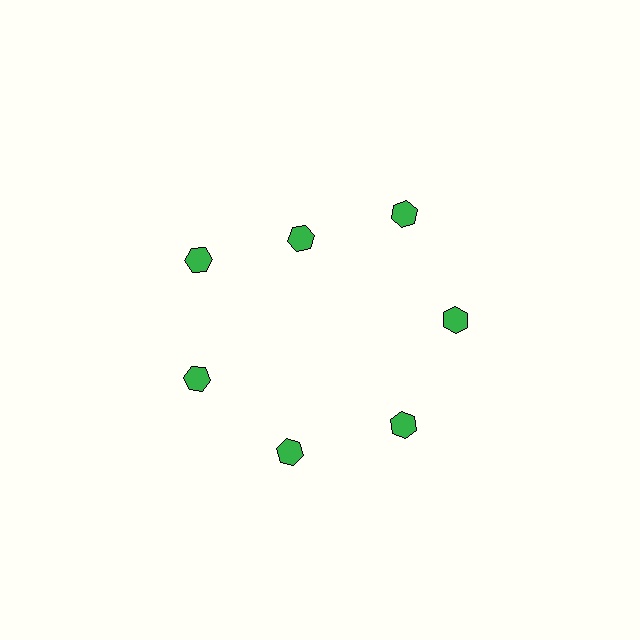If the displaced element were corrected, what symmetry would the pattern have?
It would have 7-fold rotational symmetry — the pattern would map onto itself every 51 degrees.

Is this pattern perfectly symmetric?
No. The 7 green hexagons are arranged in a ring, but one element near the 12 o'clock position is pulled inward toward the center, breaking the 7-fold rotational symmetry.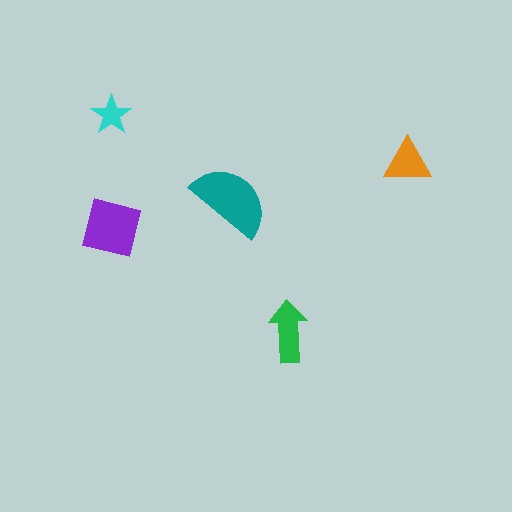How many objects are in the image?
There are 5 objects in the image.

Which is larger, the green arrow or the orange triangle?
The green arrow.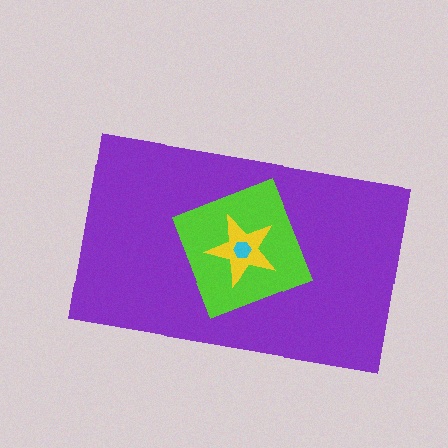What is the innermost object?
The cyan hexagon.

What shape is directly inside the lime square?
The yellow star.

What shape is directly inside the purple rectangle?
The lime square.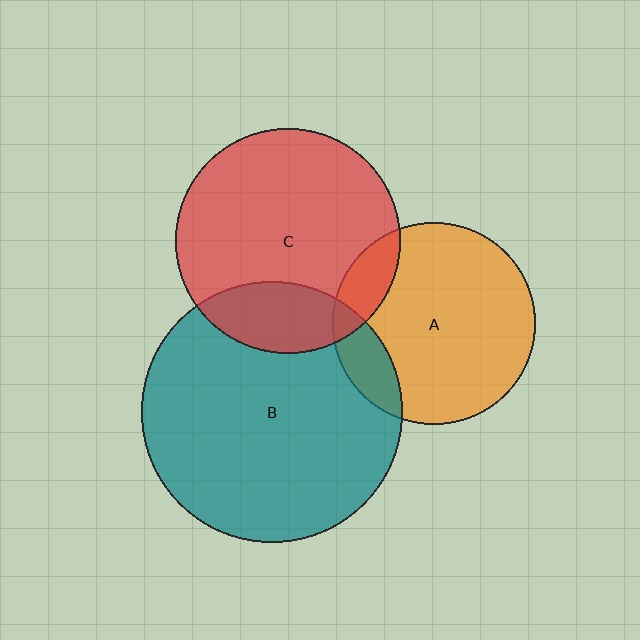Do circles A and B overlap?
Yes.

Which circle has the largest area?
Circle B (teal).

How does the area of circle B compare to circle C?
Approximately 1.3 times.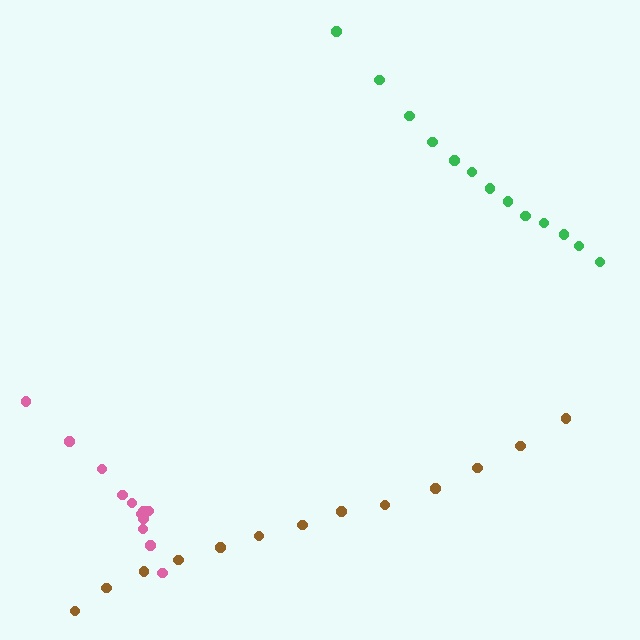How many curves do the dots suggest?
There are 3 distinct paths.